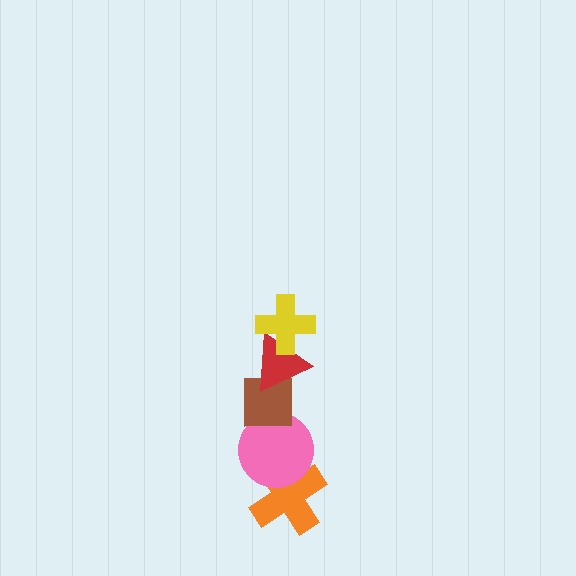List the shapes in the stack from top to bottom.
From top to bottom: the yellow cross, the red triangle, the brown square, the pink circle, the orange cross.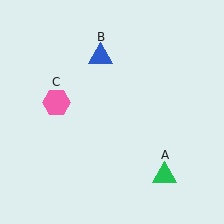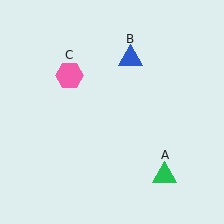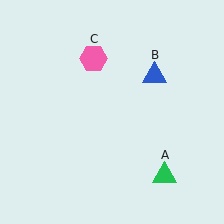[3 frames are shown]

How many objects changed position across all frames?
2 objects changed position: blue triangle (object B), pink hexagon (object C).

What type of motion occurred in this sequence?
The blue triangle (object B), pink hexagon (object C) rotated clockwise around the center of the scene.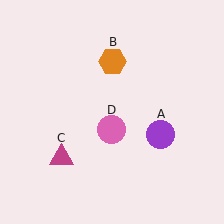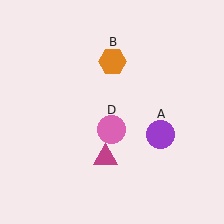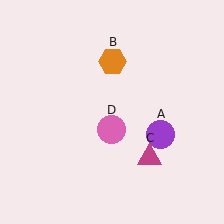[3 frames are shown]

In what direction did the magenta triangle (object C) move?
The magenta triangle (object C) moved right.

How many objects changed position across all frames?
1 object changed position: magenta triangle (object C).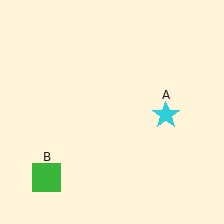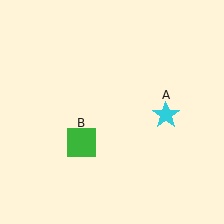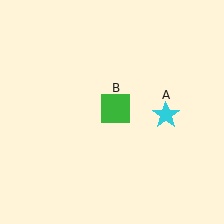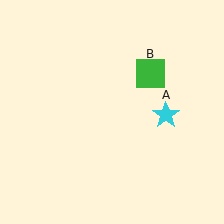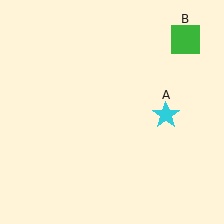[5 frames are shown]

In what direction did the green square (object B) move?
The green square (object B) moved up and to the right.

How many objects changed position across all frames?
1 object changed position: green square (object B).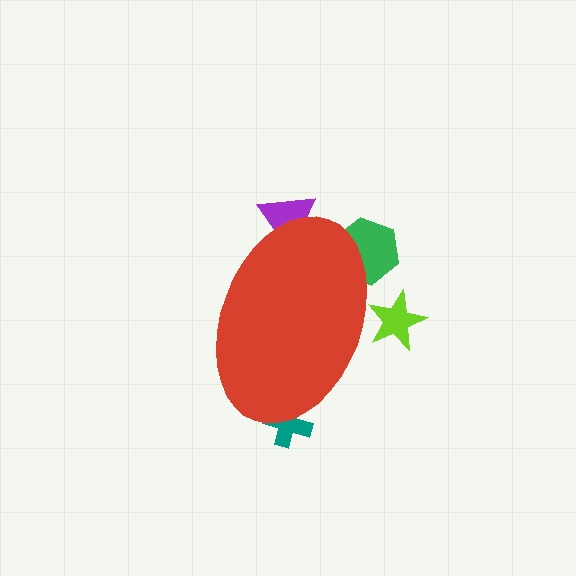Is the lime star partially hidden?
Yes, the lime star is partially hidden behind the red ellipse.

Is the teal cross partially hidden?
Yes, the teal cross is partially hidden behind the red ellipse.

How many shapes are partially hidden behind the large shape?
4 shapes are partially hidden.